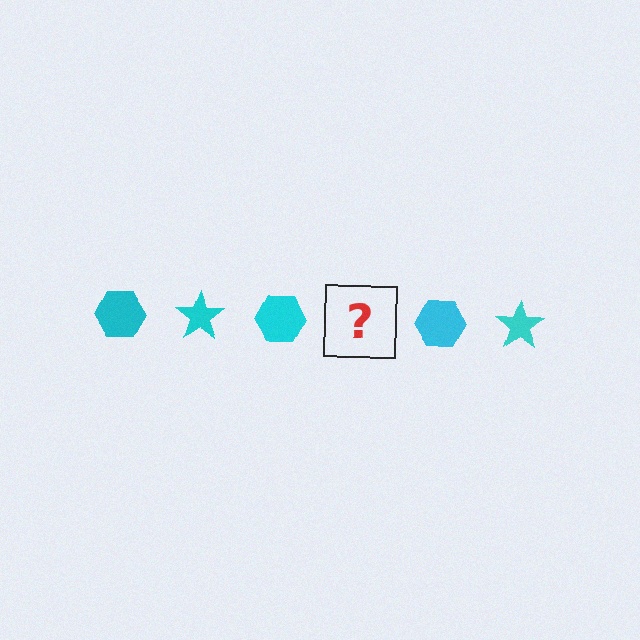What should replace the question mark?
The question mark should be replaced with a cyan star.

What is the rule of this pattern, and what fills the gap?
The rule is that the pattern cycles through hexagon, star shapes in cyan. The gap should be filled with a cyan star.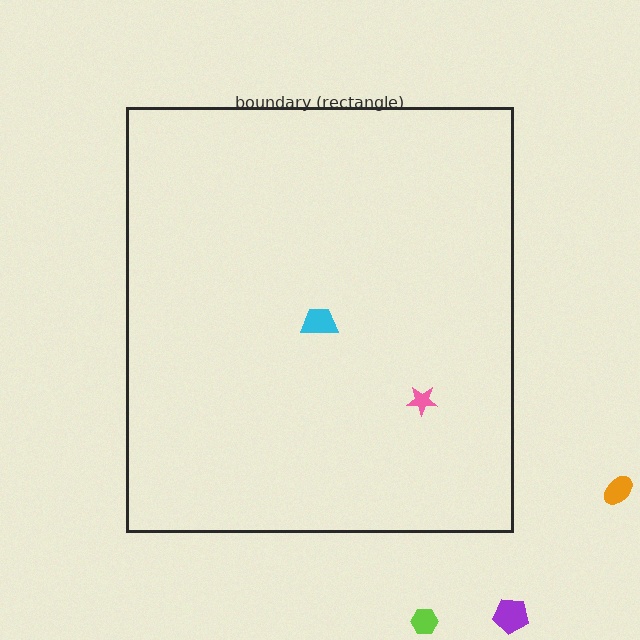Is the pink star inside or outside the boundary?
Inside.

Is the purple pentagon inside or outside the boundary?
Outside.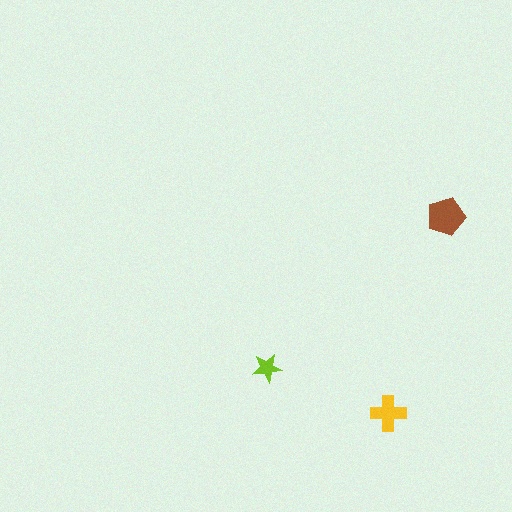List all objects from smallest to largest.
The lime star, the yellow cross, the brown pentagon.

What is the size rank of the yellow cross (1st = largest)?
2nd.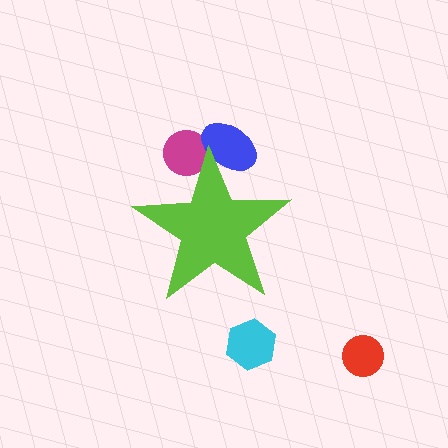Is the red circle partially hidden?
No, the red circle is fully visible.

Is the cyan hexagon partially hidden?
No, the cyan hexagon is fully visible.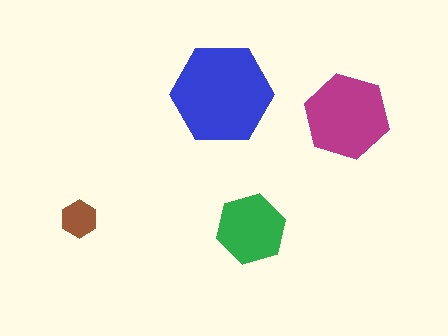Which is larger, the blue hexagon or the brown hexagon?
The blue one.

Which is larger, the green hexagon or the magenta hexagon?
The magenta one.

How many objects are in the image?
There are 4 objects in the image.